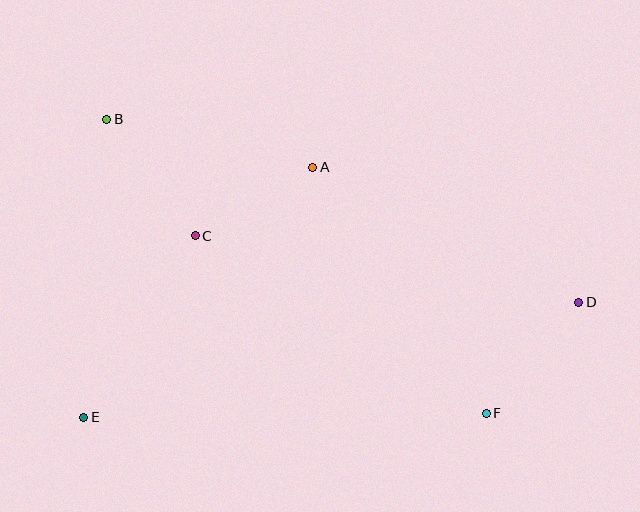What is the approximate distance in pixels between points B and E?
The distance between B and E is approximately 299 pixels.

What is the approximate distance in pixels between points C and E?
The distance between C and E is approximately 213 pixels.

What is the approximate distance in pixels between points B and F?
The distance between B and F is approximately 480 pixels.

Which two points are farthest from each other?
Points D and E are farthest from each other.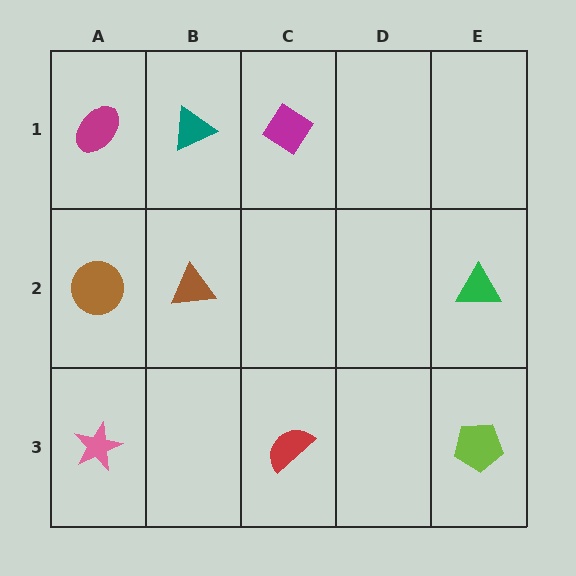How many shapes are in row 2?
3 shapes.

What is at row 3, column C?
A red semicircle.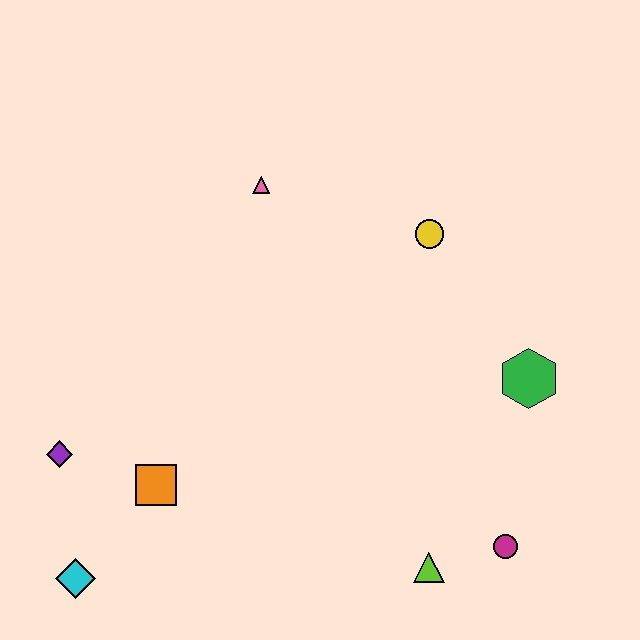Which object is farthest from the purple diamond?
The green hexagon is farthest from the purple diamond.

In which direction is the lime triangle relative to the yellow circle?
The lime triangle is below the yellow circle.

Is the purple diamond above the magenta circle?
Yes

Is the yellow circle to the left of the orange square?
No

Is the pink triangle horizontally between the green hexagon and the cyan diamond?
Yes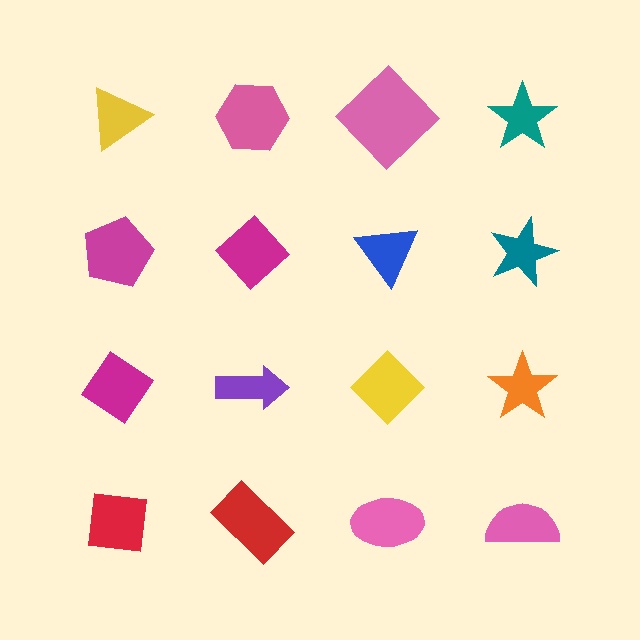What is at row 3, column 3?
A yellow diamond.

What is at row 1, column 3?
A pink diamond.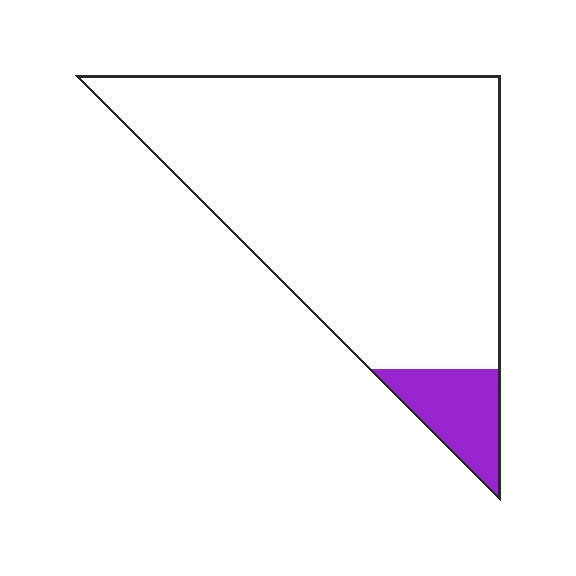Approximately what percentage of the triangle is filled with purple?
Approximately 10%.